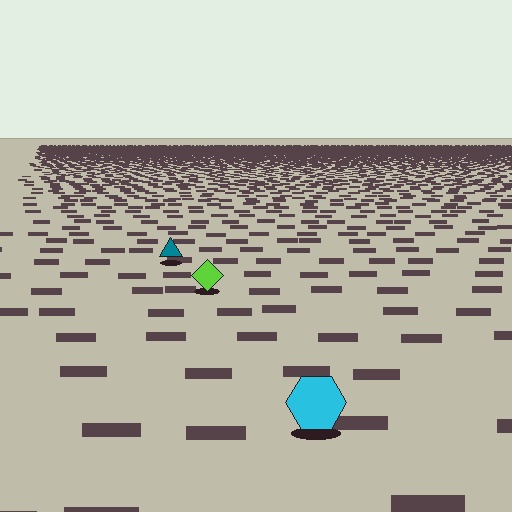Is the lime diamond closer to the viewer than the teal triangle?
Yes. The lime diamond is closer — you can tell from the texture gradient: the ground texture is coarser near it.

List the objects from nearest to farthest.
From nearest to farthest: the cyan hexagon, the lime diamond, the teal triangle.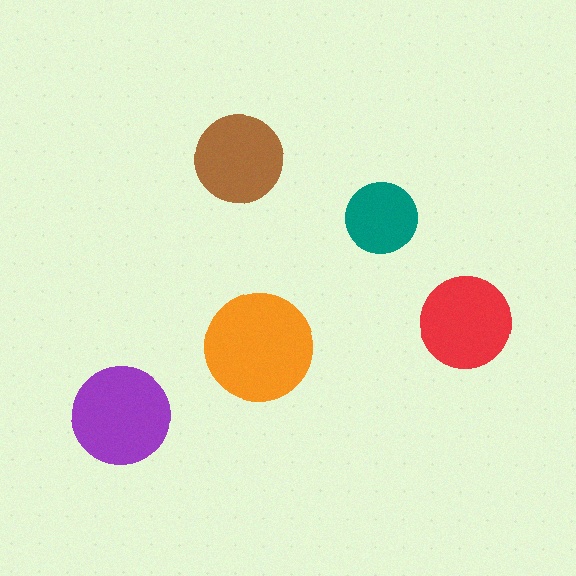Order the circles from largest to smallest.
the orange one, the purple one, the red one, the brown one, the teal one.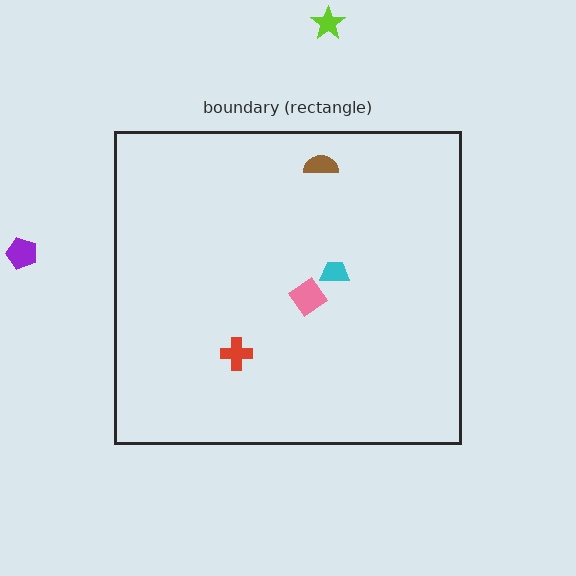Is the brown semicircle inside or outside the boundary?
Inside.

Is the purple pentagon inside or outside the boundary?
Outside.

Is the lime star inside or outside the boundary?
Outside.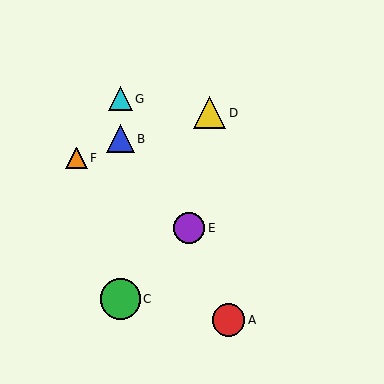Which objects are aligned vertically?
Objects B, C, G are aligned vertically.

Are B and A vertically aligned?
No, B is at x≈120 and A is at x≈229.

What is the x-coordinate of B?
Object B is at x≈120.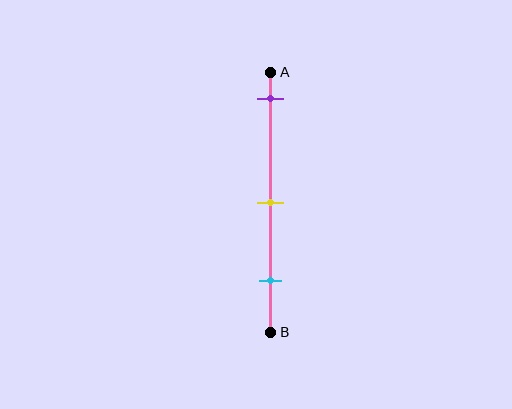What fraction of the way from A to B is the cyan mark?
The cyan mark is approximately 80% (0.8) of the way from A to B.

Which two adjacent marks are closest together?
The yellow and cyan marks are the closest adjacent pair.